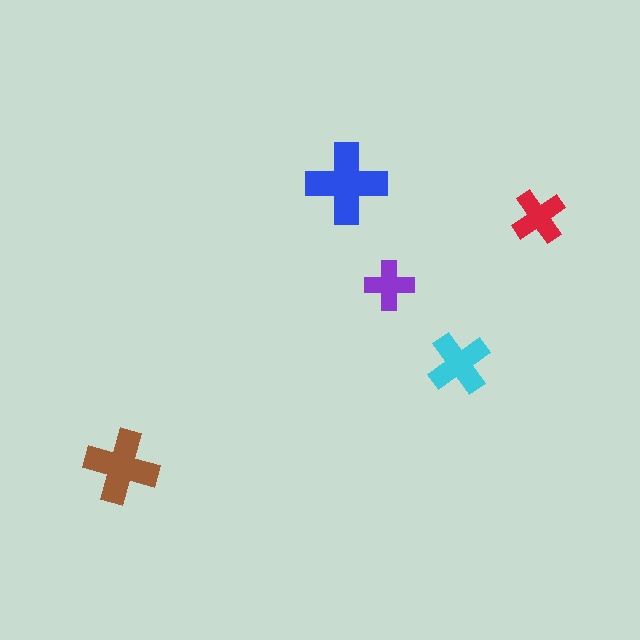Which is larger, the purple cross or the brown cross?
The brown one.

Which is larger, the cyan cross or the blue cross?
The blue one.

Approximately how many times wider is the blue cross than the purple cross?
About 1.5 times wider.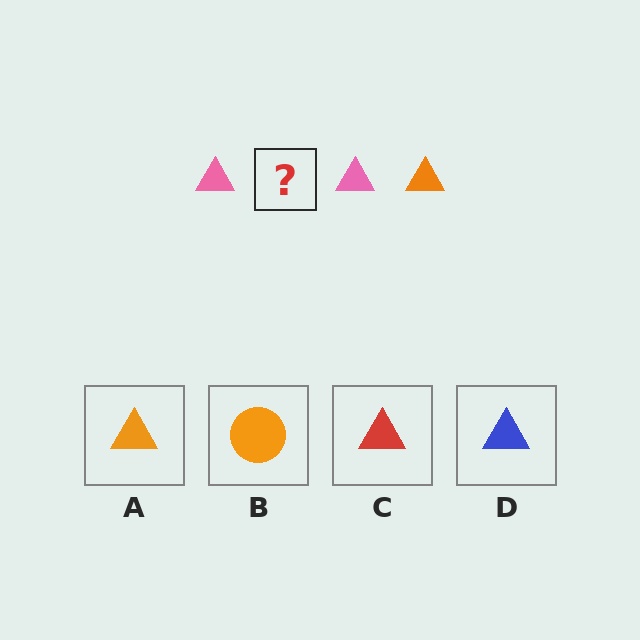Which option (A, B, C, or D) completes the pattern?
A.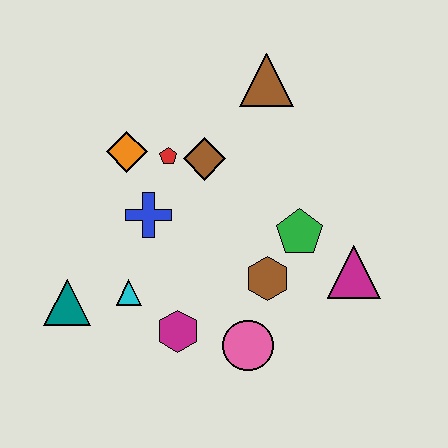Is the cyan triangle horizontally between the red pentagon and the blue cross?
No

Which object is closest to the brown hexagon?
The green pentagon is closest to the brown hexagon.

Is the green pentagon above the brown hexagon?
Yes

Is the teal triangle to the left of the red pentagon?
Yes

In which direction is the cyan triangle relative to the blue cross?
The cyan triangle is below the blue cross.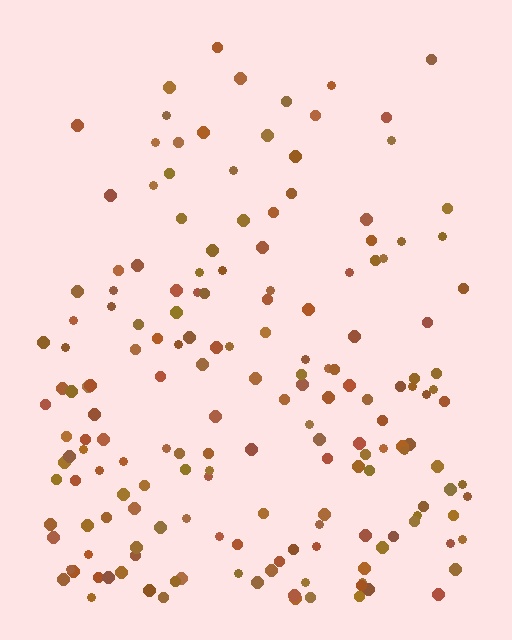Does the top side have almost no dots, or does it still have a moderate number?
Still a moderate number, just noticeably fewer than the bottom.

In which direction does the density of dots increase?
From top to bottom, with the bottom side densest.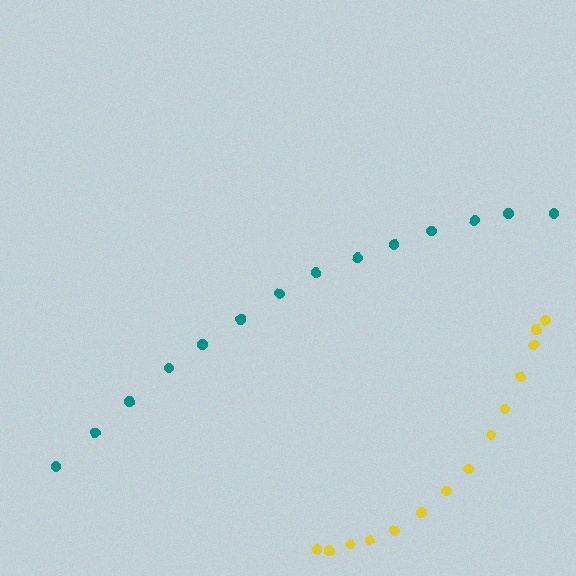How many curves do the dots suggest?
There are 2 distinct paths.